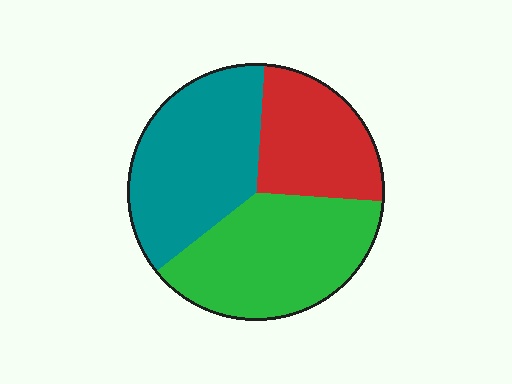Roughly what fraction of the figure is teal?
Teal covers 37% of the figure.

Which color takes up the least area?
Red, at roughly 25%.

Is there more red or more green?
Green.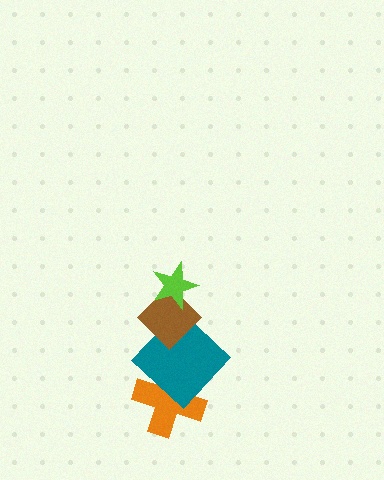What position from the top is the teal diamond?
The teal diamond is 3rd from the top.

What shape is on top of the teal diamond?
The brown diamond is on top of the teal diamond.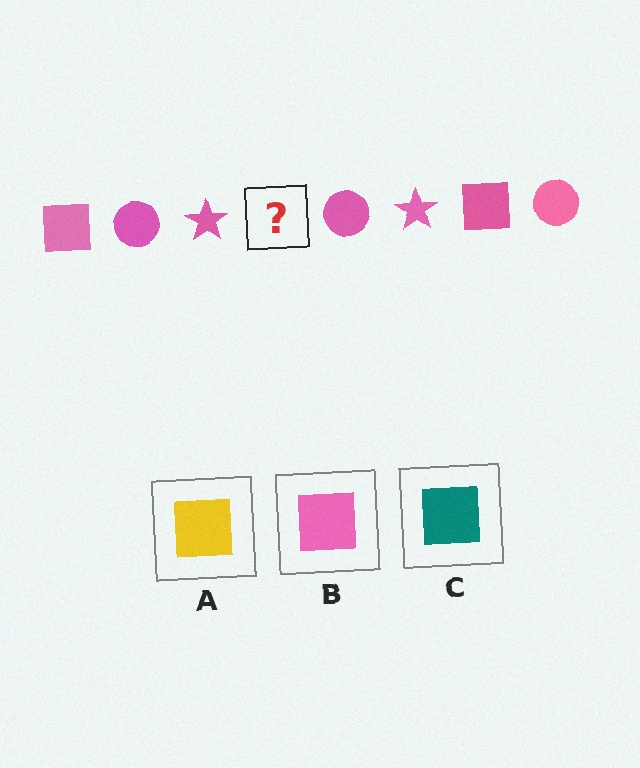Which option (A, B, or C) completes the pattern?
B.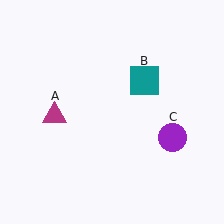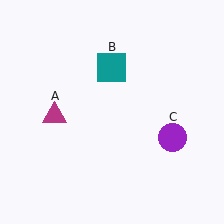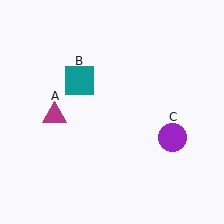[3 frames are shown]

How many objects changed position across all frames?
1 object changed position: teal square (object B).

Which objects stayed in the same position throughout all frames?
Magenta triangle (object A) and purple circle (object C) remained stationary.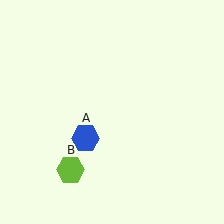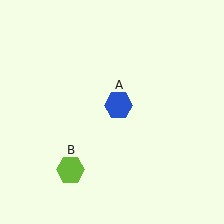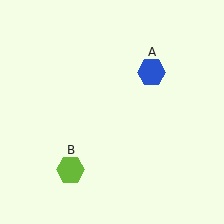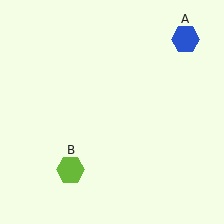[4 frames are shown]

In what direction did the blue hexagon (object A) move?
The blue hexagon (object A) moved up and to the right.